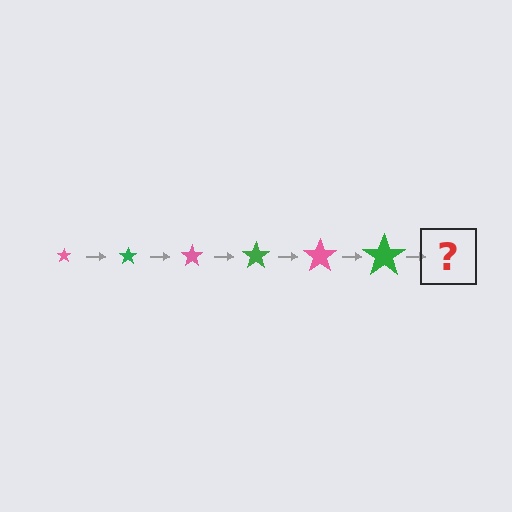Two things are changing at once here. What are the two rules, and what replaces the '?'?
The two rules are that the star grows larger each step and the color cycles through pink and green. The '?' should be a pink star, larger than the previous one.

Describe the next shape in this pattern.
It should be a pink star, larger than the previous one.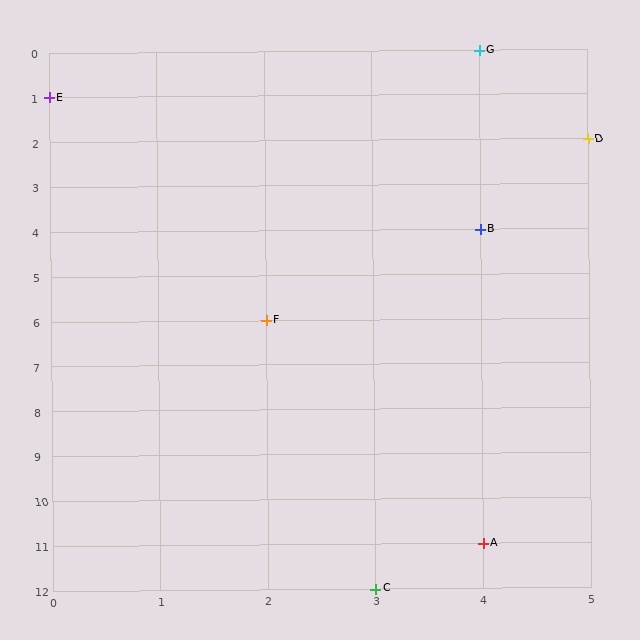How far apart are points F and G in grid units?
Points F and G are 2 columns and 6 rows apart (about 6.3 grid units diagonally).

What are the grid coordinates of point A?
Point A is at grid coordinates (4, 11).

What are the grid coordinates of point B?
Point B is at grid coordinates (4, 4).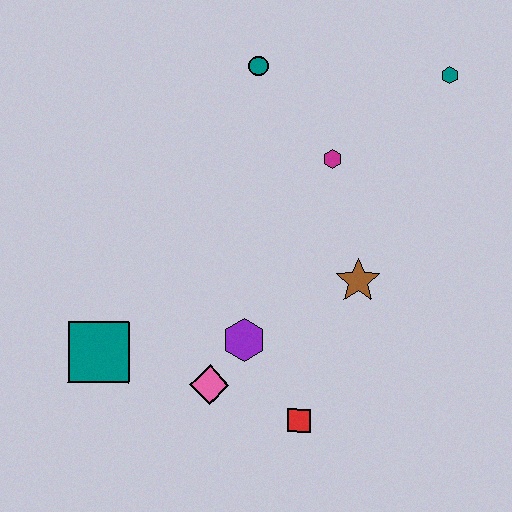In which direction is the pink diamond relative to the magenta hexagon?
The pink diamond is below the magenta hexagon.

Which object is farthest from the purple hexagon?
The teal hexagon is farthest from the purple hexagon.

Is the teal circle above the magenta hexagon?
Yes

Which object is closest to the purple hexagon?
The pink diamond is closest to the purple hexagon.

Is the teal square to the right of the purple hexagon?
No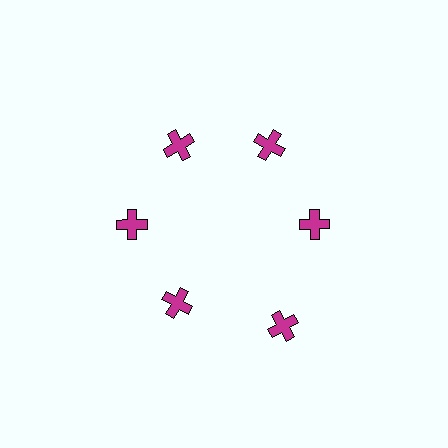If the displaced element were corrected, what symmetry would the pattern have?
It would have 6-fold rotational symmetry — the pattern would map onto itself every 60 degrees.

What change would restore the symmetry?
The symmetry would be restored by moving it inward, back onto the ring so that all 6 crosses sit at equal angles and equal distance from the center.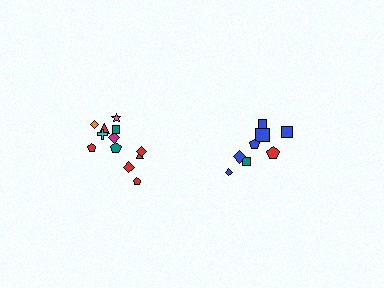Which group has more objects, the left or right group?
The left group.